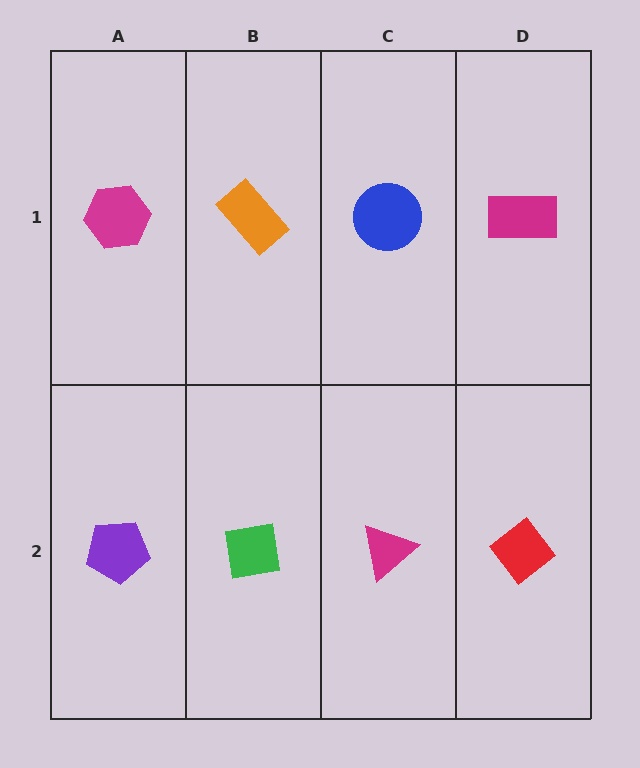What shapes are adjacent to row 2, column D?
A magenta rectangle (row 1, column D), a magenta triangle (row 2, column C).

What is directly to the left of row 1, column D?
A blue circle.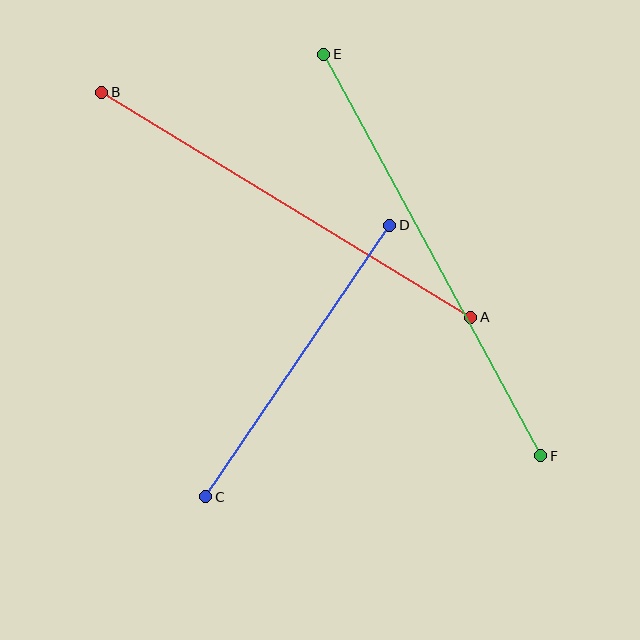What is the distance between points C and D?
The distance is approximately 328 pixels.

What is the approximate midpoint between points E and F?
The midpoint is at approximately (432, 255) pixels.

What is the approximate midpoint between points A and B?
The midpoint is at approximately (286, 205) pixels.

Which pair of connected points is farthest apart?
Points E and F are farthest apart.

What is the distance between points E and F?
The distance is approximately 456 pixels.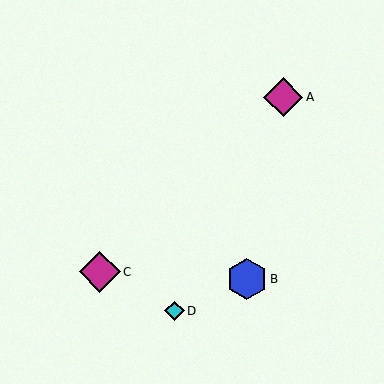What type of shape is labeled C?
Shape C is a magenta diamond.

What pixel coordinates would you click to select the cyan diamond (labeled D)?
Click at (175, 311) to select the cyan diamond D.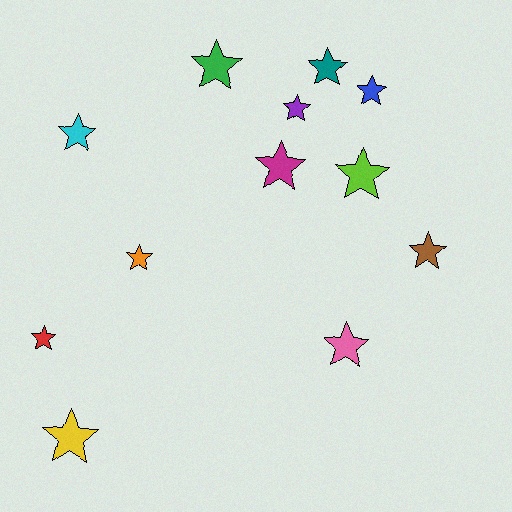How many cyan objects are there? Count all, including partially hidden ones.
There is 1 cyan object.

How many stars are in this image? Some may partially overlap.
There are 12 stars.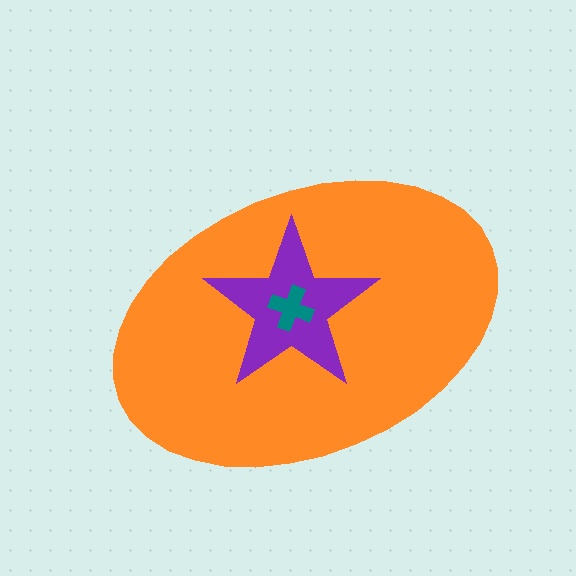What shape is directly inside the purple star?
The teal cross.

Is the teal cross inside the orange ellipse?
Yes.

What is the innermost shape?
The teal cross.